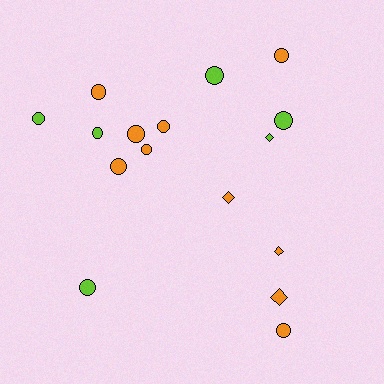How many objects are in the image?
There are 16 objects.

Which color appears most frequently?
Orange, with 10 objects.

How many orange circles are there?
There are 7 orange circles.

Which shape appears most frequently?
Circle, with 12 objects.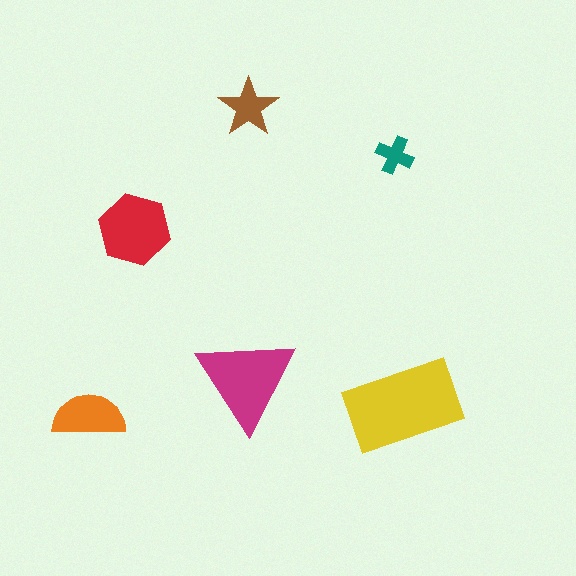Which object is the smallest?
The teal cross.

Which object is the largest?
The yellow rectangle.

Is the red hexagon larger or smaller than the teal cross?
Larger.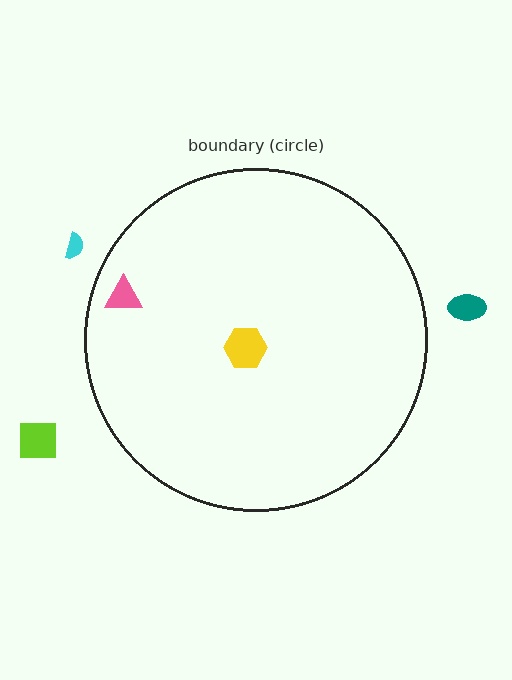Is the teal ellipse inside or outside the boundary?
Outside.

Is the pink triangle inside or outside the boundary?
Inside.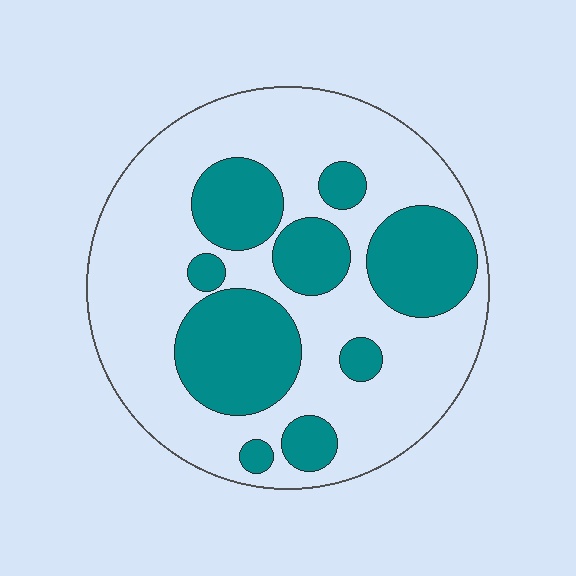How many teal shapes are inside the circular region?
9.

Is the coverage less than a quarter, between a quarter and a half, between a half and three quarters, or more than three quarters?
Between a quarter and a half.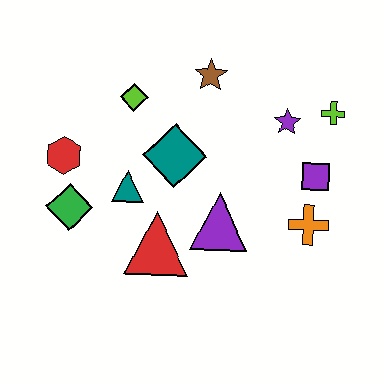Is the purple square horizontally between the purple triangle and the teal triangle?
No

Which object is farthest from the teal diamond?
The lime cross is farthest from the teal diamond.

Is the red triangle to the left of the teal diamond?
Yes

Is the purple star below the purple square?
No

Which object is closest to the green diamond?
The red hexagon is closest to the green diamond.